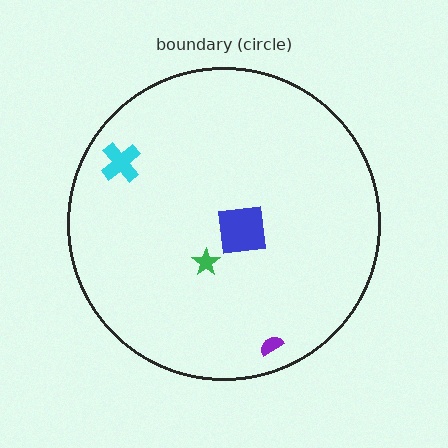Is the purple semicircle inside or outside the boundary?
Inside.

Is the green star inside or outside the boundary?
Inside.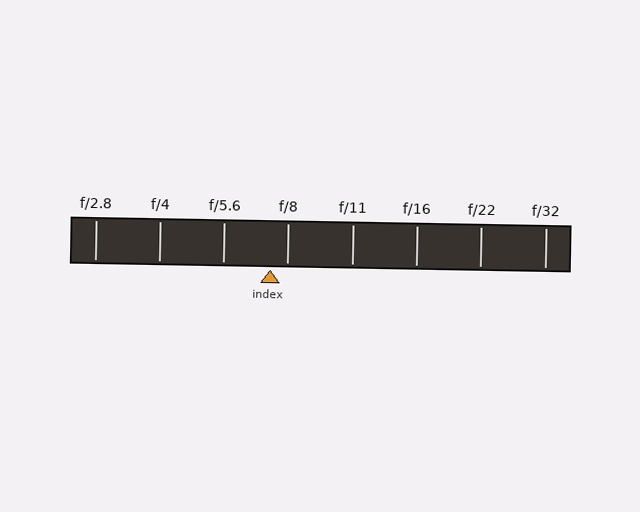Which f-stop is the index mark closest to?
The index mark is closest to f/8.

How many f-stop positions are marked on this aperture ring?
There are 8 f-stop positions marked.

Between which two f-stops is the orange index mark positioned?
The index mark is between f/5.6 and f/8.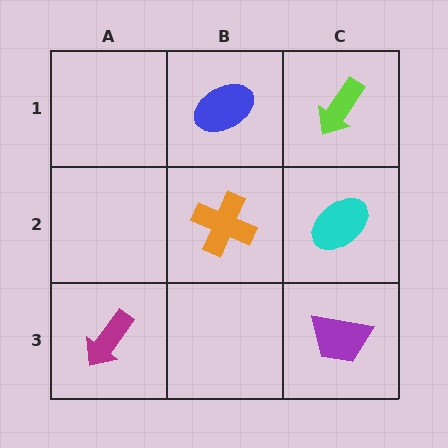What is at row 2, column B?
An orange cross.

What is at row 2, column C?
A cyan ellipse.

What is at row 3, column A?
A magenta arrow.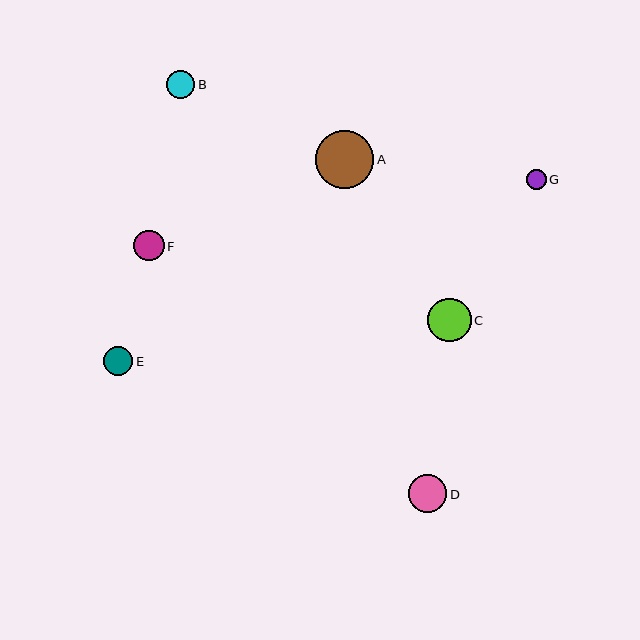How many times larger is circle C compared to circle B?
Circle C is approximately 1.6 times the size of circle B.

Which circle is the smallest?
Circle G is the smallest with a size of approximately 20 pixels.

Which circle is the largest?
Circle A is the largest with a size of approximately 58 pixels.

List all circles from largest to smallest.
From largest to smallest: A, C, D, F, E, B, G.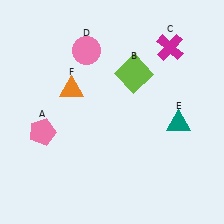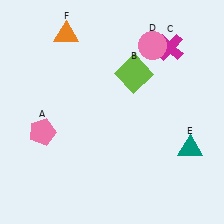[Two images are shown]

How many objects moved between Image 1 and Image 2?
3 objects moved between the two images.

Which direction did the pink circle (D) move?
The pink circle (D) moved right.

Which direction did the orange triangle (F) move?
The orange triangle (F) moved up.